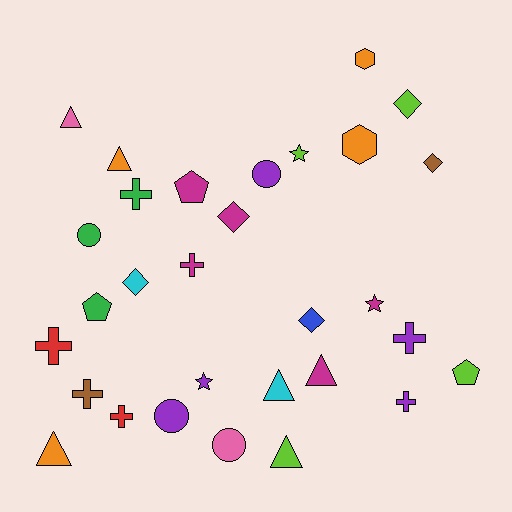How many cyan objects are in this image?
There are 2 cyan objects.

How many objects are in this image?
There are 30 objects.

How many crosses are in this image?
There are 7 crosses.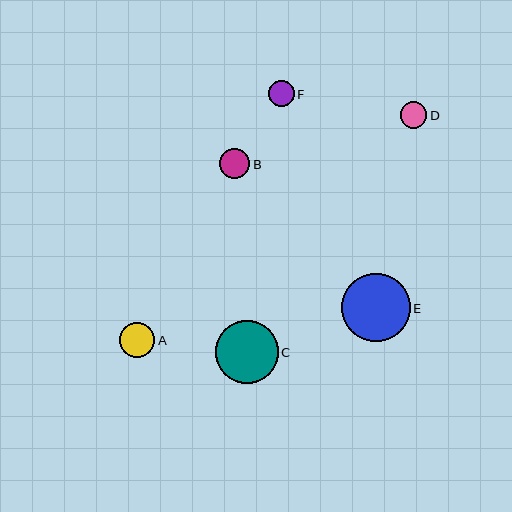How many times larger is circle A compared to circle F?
Circle A is approximately 1.3 times the size of circle F.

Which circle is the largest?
Circle E is the largest with a size of approximately 69 pixels.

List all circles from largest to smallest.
From largest to smallest: E, C, A, B, D, F.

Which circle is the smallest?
Circle F is the smallest with a size of approximately 26 pixels.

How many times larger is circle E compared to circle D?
Circle E is approximately 2.6 times the size of circle D.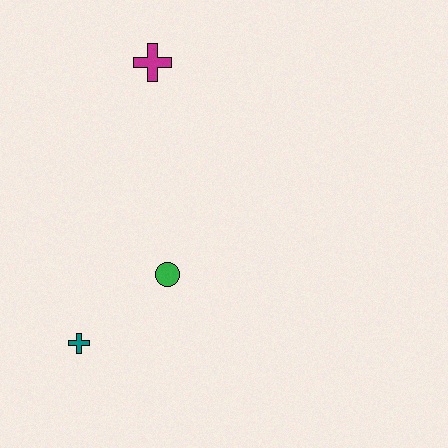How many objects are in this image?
There are 3 objects.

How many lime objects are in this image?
There are no lime objects.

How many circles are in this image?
There is 1 circle.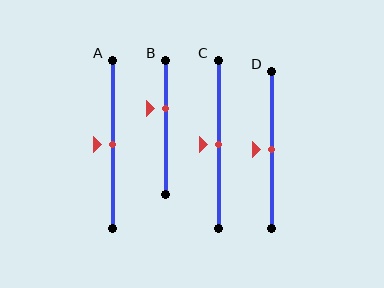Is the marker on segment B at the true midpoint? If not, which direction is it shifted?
No, the marker on segment B is shifted upward by about 14% of the segment length.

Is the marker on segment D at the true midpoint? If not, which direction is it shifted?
Yes, the marker on segment D is at the true midpoint.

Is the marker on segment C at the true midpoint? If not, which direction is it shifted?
Yes, the marker on segment C is at the true midpoint.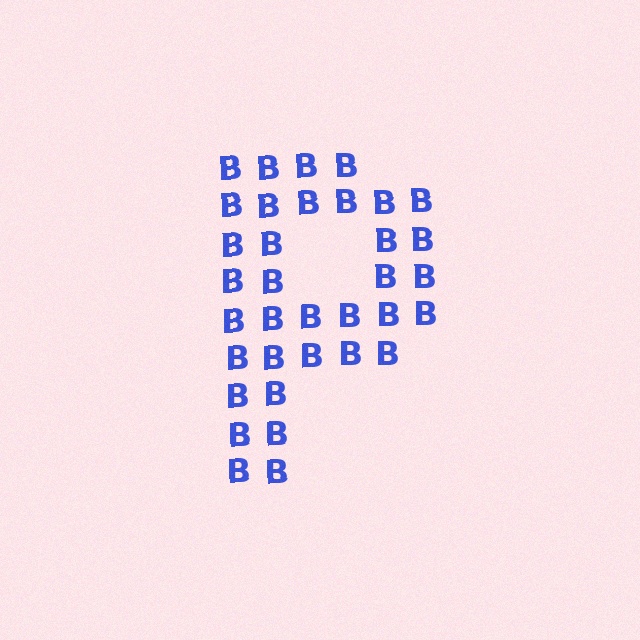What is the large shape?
The large shape is the letter P.